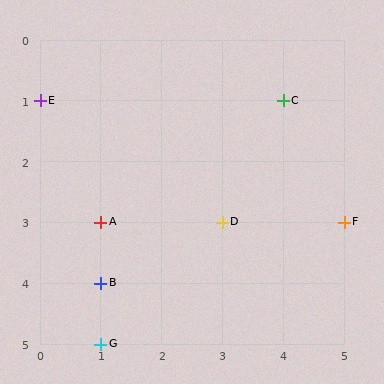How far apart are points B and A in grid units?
Points B and A are 1 row apart.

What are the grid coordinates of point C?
Point C is at grid coordinates (4, 1).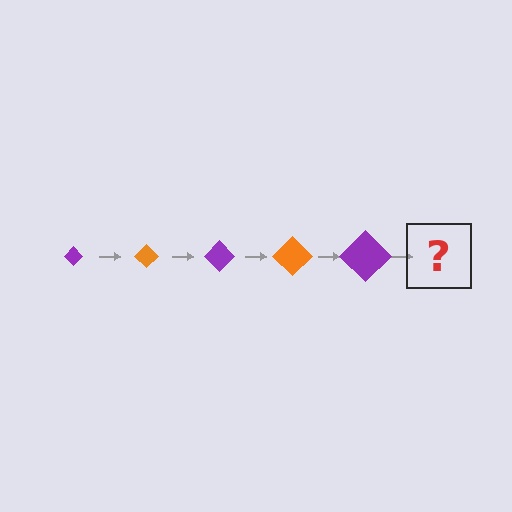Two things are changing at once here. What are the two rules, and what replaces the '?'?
The two rules are that the diamond grows larger each step and the color cycles through purple and orange. The '?' should be an orange diamond, larger than the previous one.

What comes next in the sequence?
The next element should be an orange diamond, larger than the previous one.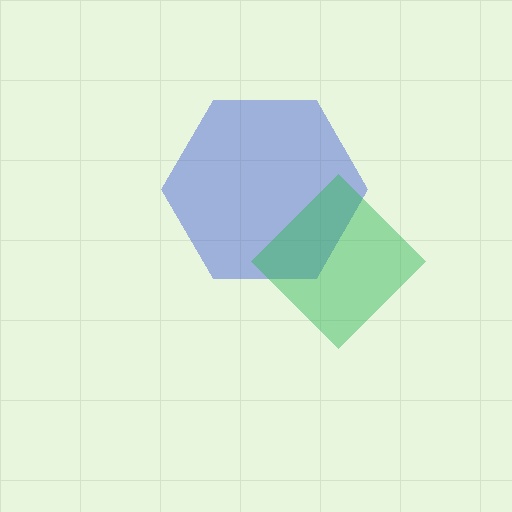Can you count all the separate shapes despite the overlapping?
Yes, there are 2 separate shapes.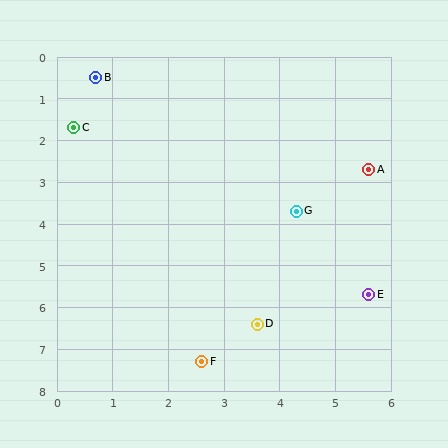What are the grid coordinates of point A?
Point A is at approximately (5.6, 2.7).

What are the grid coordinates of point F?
Point F is at approximately (2.6, 7.3).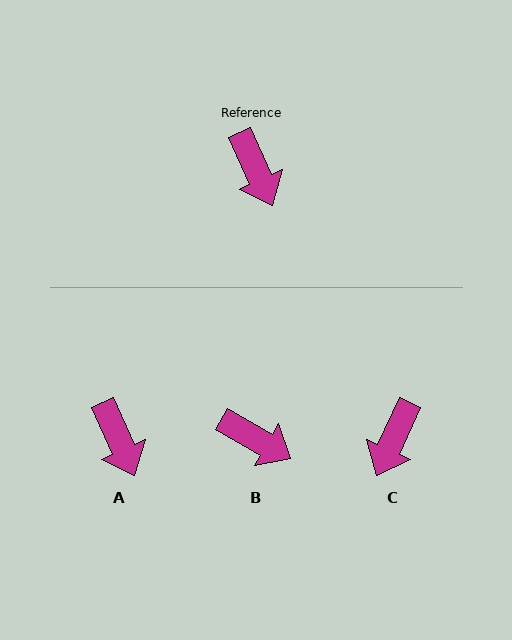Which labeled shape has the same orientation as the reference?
A.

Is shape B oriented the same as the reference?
No, it is off by about 36 degrees.